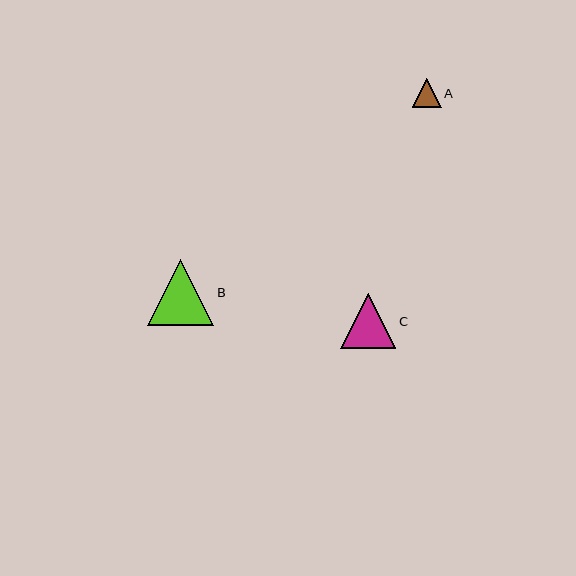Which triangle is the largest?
Triangle B is the largest with a size of approximately 66 pixels.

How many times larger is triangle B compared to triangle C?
Triangle B is approximately 1.2 times the size of triangle C.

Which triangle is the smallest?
Triangle A is the smallest with a size of approximately 29 pixels.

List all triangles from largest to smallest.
From largest to smallest: B, C, A.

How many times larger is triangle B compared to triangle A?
Triangle B is approximately 2.3 times the size of triangle A.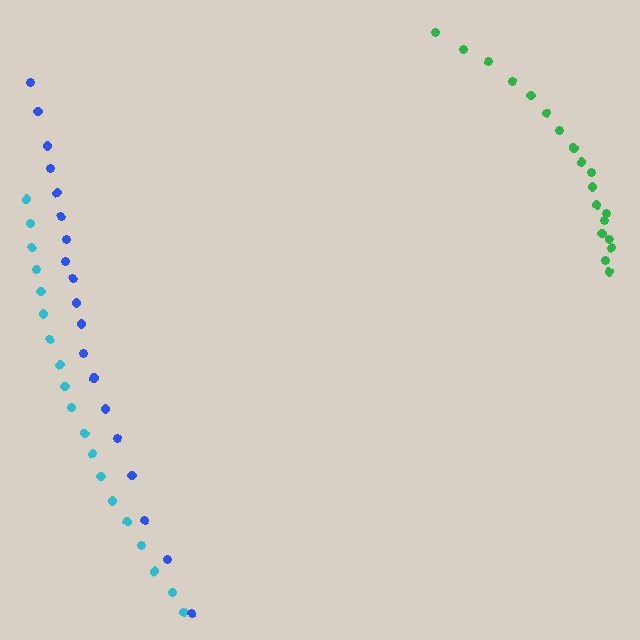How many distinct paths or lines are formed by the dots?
There are 3 distinct paths.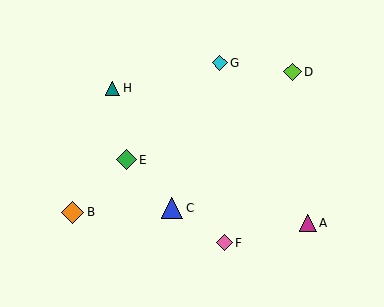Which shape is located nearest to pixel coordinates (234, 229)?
The pink diamond (labeled F) at (224, 243) is nearest to that location.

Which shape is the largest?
The orange diamond (labeled B) is the largest.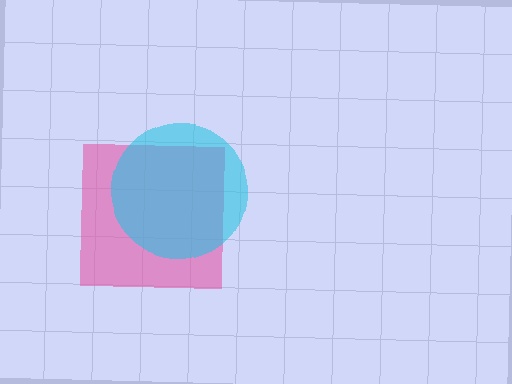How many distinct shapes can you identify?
There are 2 distinct shapes: a pink square, a cyan circle.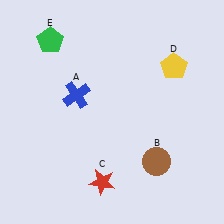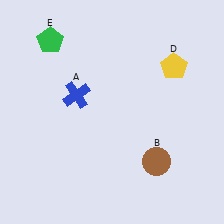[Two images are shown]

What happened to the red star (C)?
The red star (C) was removed in Image 2. It was in the bottom-left area of Image 1.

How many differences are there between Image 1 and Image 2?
There is 1 difference between the two images.